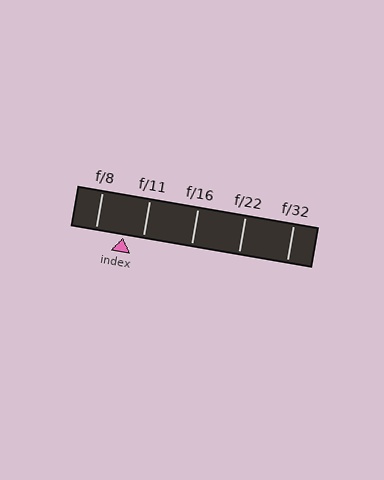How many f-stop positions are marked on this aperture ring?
There are 5 f-stop positions marked.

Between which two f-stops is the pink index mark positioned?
The index mark is between f/8 and f/11.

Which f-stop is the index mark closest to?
The index mark is closest to f/11.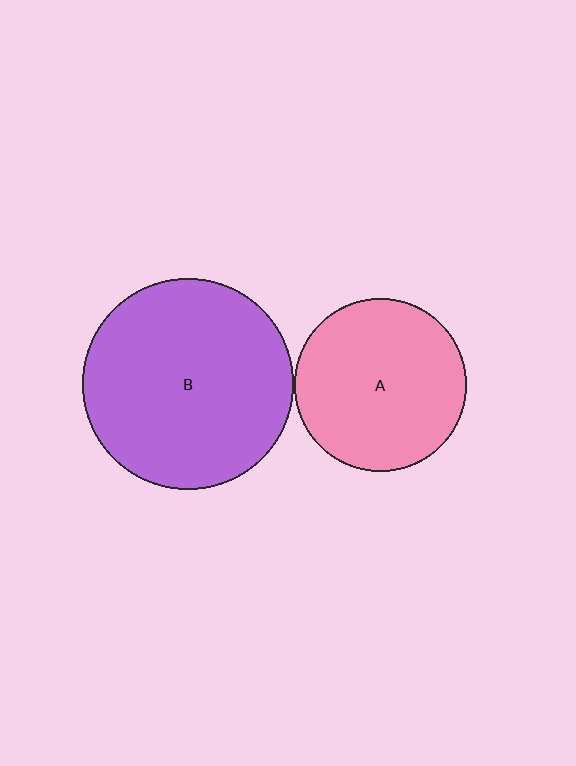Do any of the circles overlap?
No, none of the circles overlap.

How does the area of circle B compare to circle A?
Approximately 1.5 times.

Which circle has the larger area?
Circle B (purple).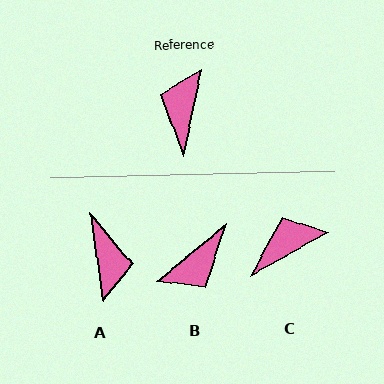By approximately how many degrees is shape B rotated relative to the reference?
Approximately 141 degrees counter-clockwise.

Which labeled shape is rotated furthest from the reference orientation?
A, about 160 degrees away.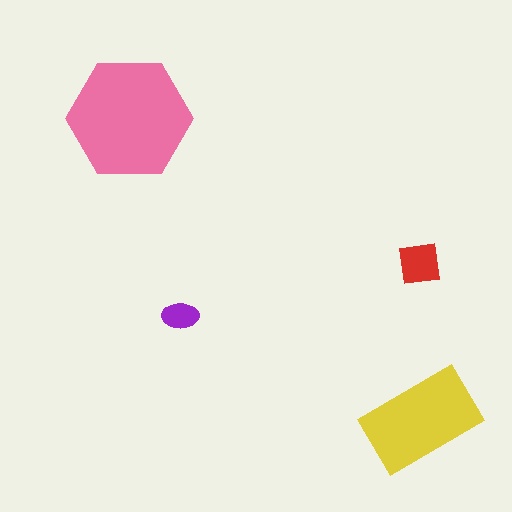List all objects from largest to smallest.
The pink hexagon, the yellow rectangle, the red square, the purple ellipse.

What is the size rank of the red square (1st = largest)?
3rd.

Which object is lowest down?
The yellow rectangle is bottommost.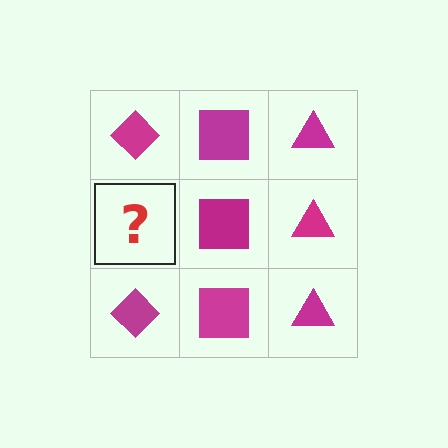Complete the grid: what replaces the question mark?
The question mark should be replaced with a magenta diamond.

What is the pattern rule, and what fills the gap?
The rule is that each column has a consistent shape. The gap should be filled with a magenta diamond.